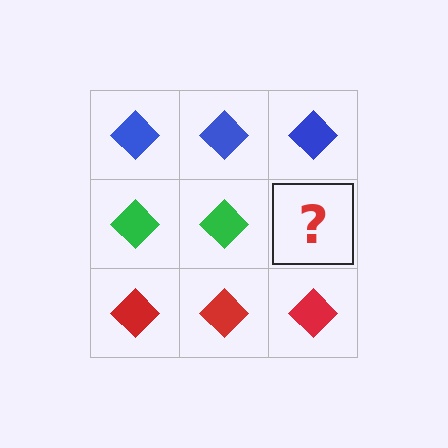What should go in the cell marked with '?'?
The missing cell should contain a green diamond.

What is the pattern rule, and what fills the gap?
The rule is that each row has a consistent color. The gap should be filled with a green diamond.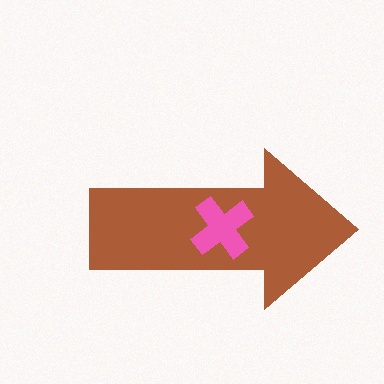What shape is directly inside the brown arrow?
The pink cross.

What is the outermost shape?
The brown arrow.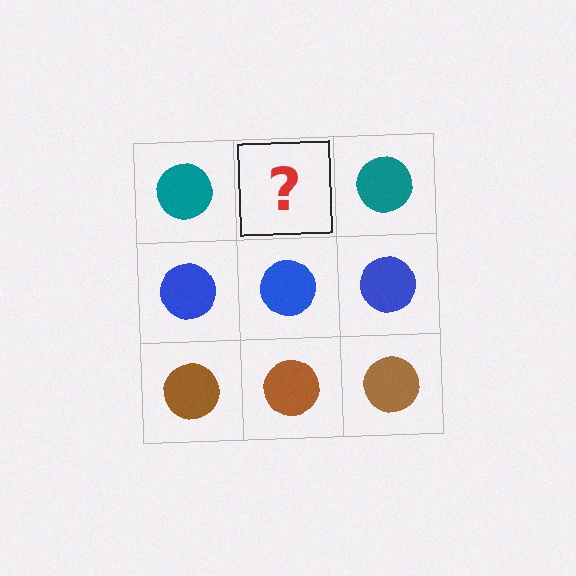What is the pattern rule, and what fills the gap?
The rule is that each row has a consistent color. The gap should be filled with a teal circle.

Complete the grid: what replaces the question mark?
The question mark should be replaced with a teal circle.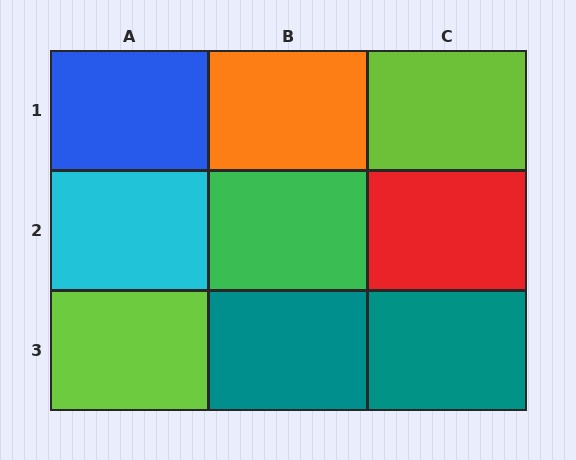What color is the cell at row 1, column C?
Lime.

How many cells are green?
1 cell is green.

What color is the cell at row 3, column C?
Teal.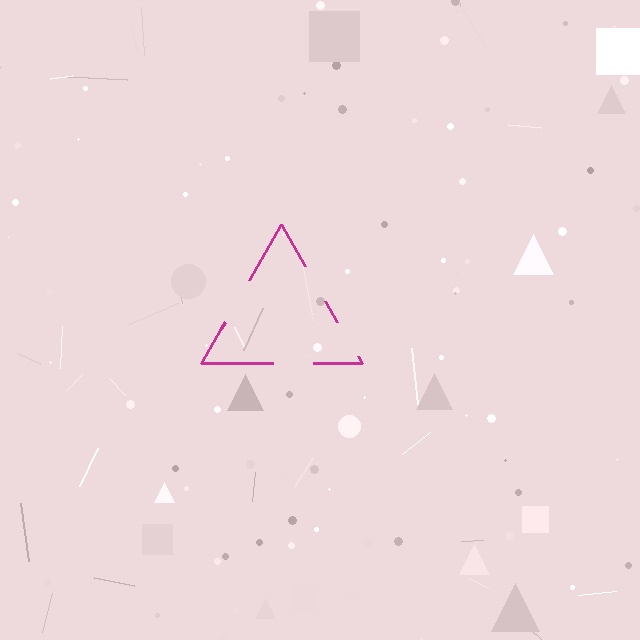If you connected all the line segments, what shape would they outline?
They would outline a triangle.